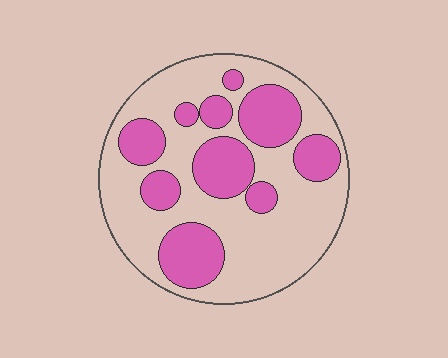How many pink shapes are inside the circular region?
10.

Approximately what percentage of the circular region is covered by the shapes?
Approximately 35%.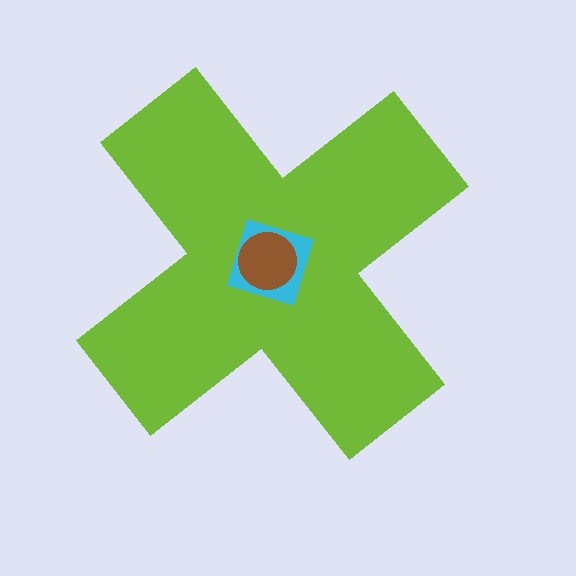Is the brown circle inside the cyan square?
Yes.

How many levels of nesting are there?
3.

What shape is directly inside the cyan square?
The brown circle.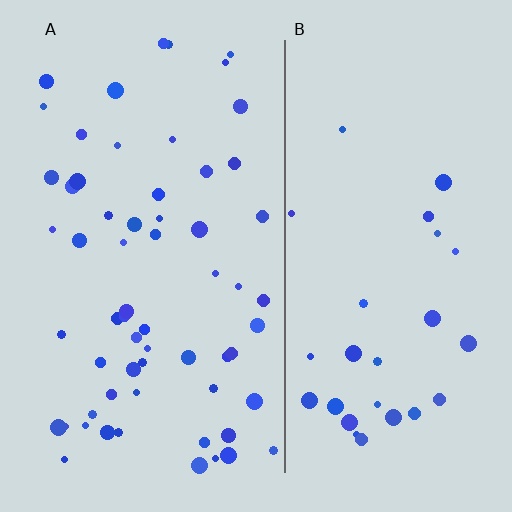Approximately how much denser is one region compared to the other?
Approximately 2.2× — region A over region B.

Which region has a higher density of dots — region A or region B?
A (the left).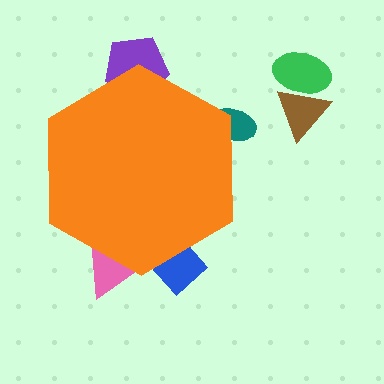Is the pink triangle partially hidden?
Yes, the pink triangle is partially hidden behind the orange hexagon.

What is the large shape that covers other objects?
An orange hexagon.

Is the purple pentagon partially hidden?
Yes, the purple pentagon is partially hidden behind the orange hexagon.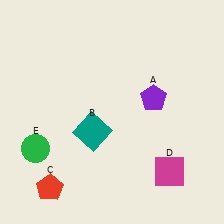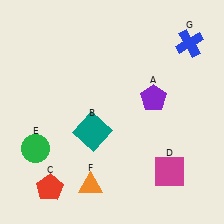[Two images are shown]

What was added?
An orange triangle (F), a blue cross (G) were added in Image 2.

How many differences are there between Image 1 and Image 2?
There are 2 differences between the two images.